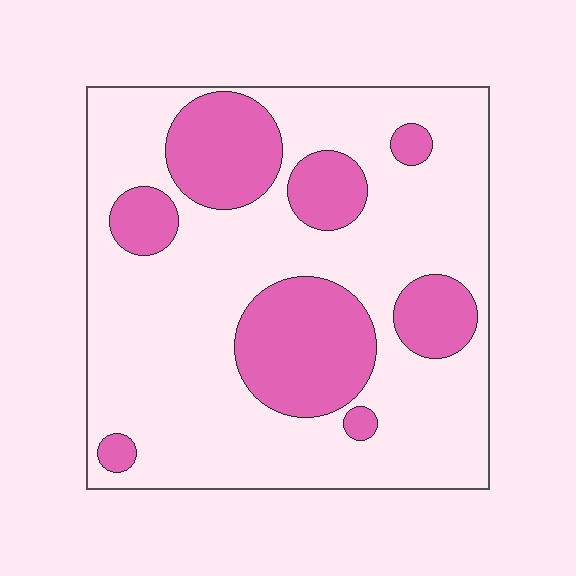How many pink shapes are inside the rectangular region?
8.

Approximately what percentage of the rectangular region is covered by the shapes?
Approximately 30%.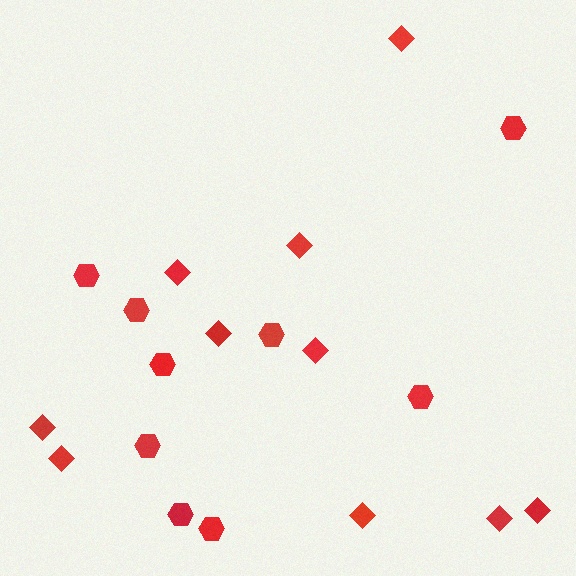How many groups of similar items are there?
There are 2 groups: one group of diamonds (10) and one group of hexagons (9).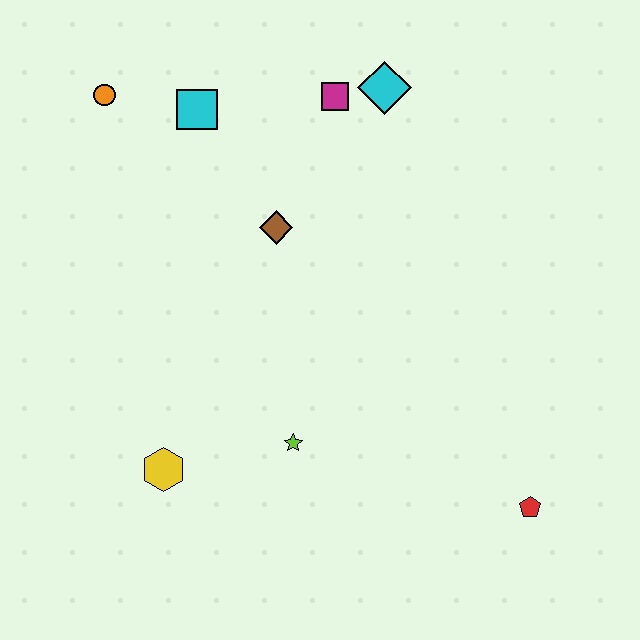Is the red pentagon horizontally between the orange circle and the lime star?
No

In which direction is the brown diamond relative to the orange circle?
The brown diamond is to the right of the orange circle.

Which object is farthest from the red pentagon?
The orange circle is farthest from the red pentagon.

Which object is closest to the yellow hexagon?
The lime star is closest to the yellow hexagon.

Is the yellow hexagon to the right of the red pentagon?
No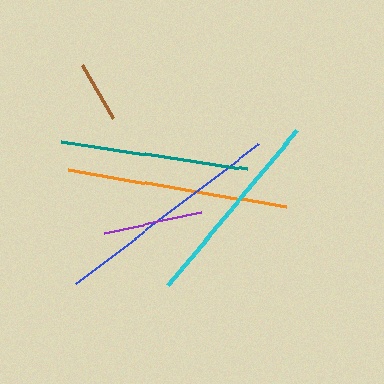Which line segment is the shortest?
The brown line is the shortest at approximately 61 pixels.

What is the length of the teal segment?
The teal segment is approximately 187 pixels long.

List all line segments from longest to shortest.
From longest to shortest: blue, orange, cyan, teal, purple, brown.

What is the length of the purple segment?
The purple segment is approximately 99 pixels long.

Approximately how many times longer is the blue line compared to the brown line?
The blue line is approximately 3.7 times the length of the brown line.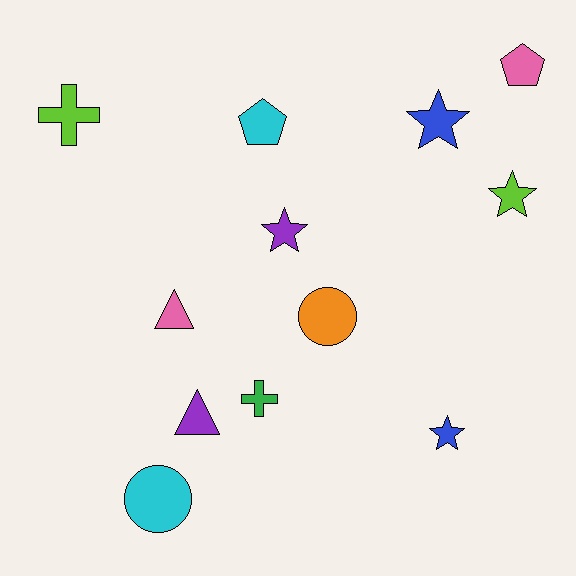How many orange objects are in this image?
There is 1 orange object.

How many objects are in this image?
There are 12 objects.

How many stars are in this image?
There are 4 stars.